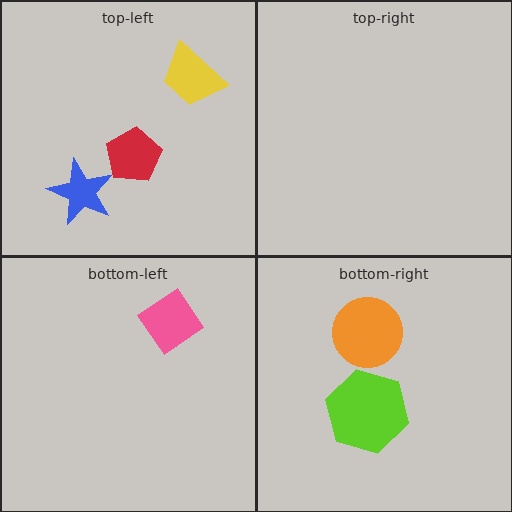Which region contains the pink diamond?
The bottom-left region.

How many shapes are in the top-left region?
3.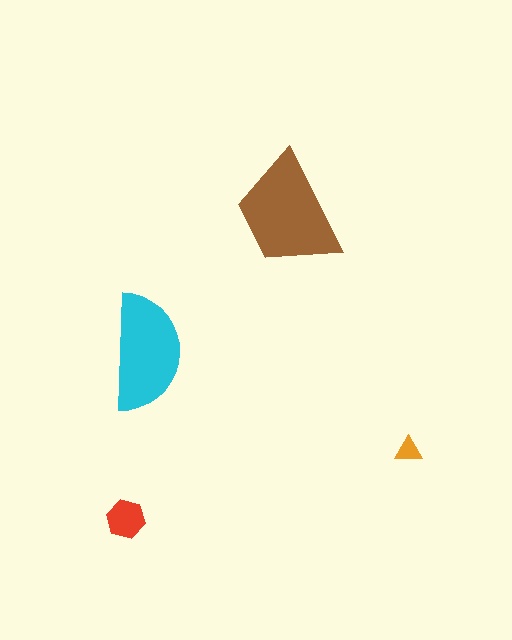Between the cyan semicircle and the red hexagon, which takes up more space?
The cyan semicircle.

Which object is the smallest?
The orange triangle.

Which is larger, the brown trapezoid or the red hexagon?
The brown trapezoid.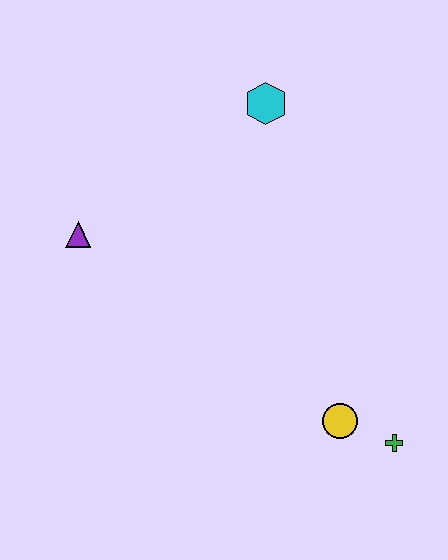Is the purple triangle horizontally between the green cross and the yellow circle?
No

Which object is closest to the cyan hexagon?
The purple triangle is closest to the cyan hexagon.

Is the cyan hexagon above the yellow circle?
Yes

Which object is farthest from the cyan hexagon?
The green cross is farthest from the cyan hexagon.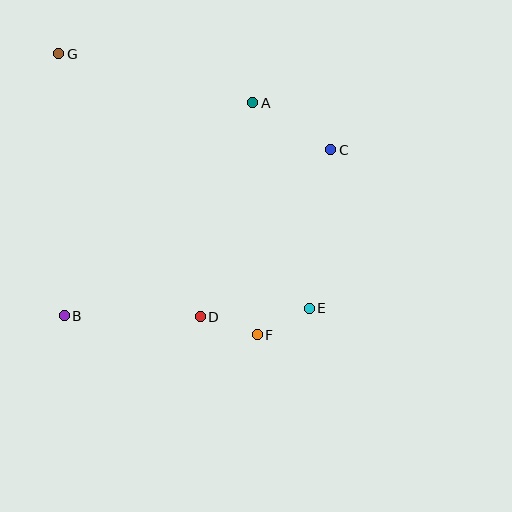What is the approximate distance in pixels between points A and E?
The distance between A and E is approximately 213 pixels.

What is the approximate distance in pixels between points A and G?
The distance between A and G is approximately 200 pixels.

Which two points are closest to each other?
Points E and F are closest to each other.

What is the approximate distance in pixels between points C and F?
The distance between C and F is approximately 199 pixels.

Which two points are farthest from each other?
Points E and G are farthest from each other.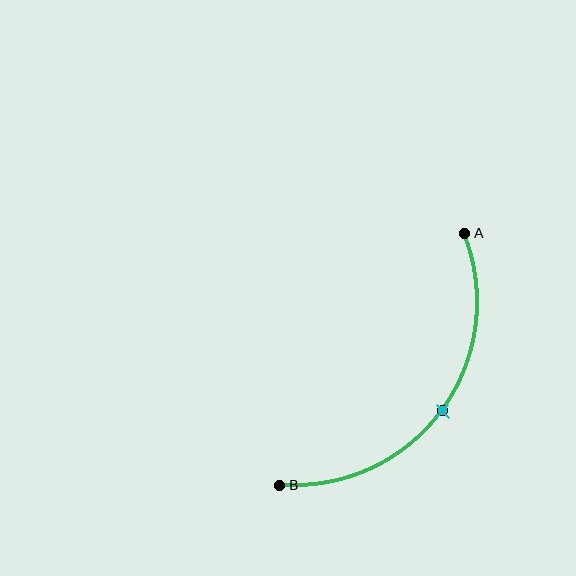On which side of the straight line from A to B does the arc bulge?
The arc bulges below and to the right of the straight line connecting A and B.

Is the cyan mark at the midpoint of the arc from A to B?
Yes. The cyan mark lies on the arc at equal arc-length from both A and B — it is the arc midpoint.